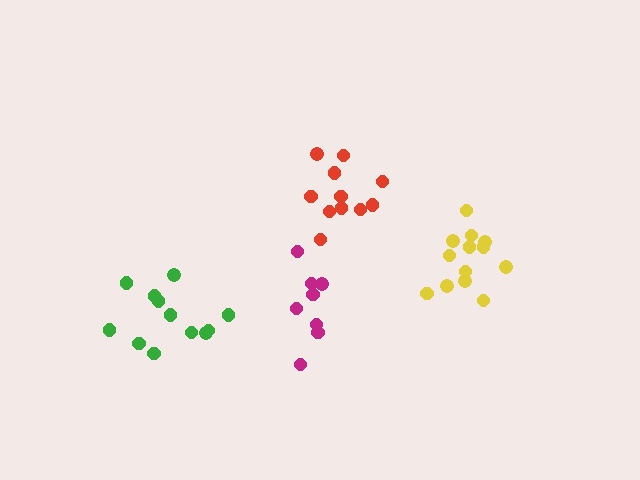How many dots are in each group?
Group 1: 8 dots, Group 2: 13 dots, Group 3: 11 dots, Group 4: 12 dots (44 total).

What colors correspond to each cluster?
The clusters are colored: magenta, yellow, red, green.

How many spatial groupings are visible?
There are 4 spatial groupings.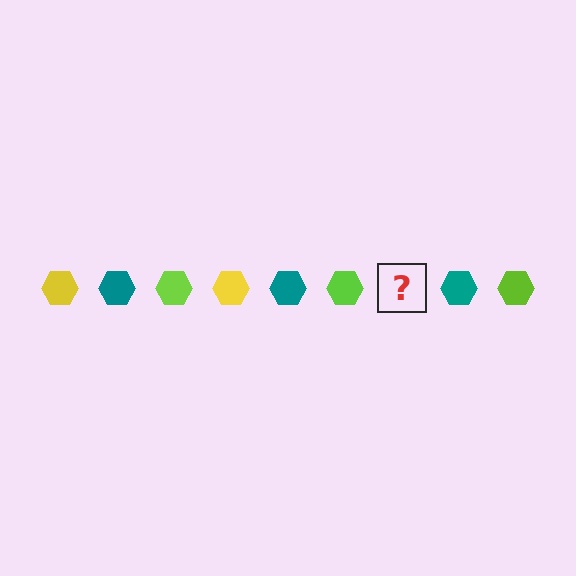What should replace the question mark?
The question mark should be replaced with a yellow hexagon.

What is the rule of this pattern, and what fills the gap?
The rule is that the pattern cycles through yellow, teal, lime hexagons. The gap should be filled with a yellow hexagon.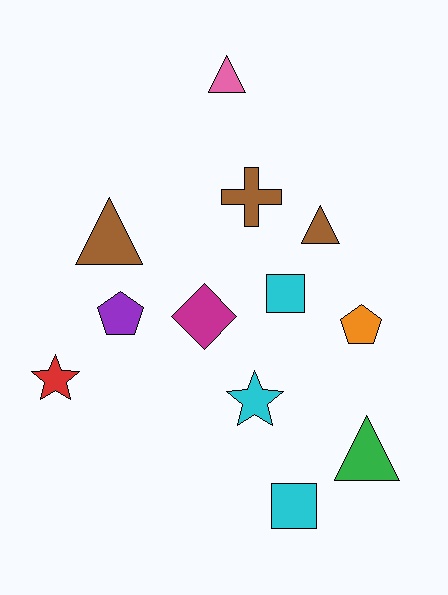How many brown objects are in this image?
There are 3 brown objects.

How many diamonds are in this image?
There is 1 diamond.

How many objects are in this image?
There are 12 objects.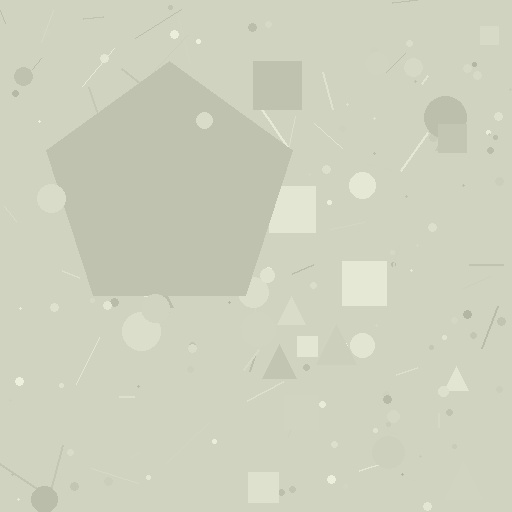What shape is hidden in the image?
A pentagon is hidden in the image.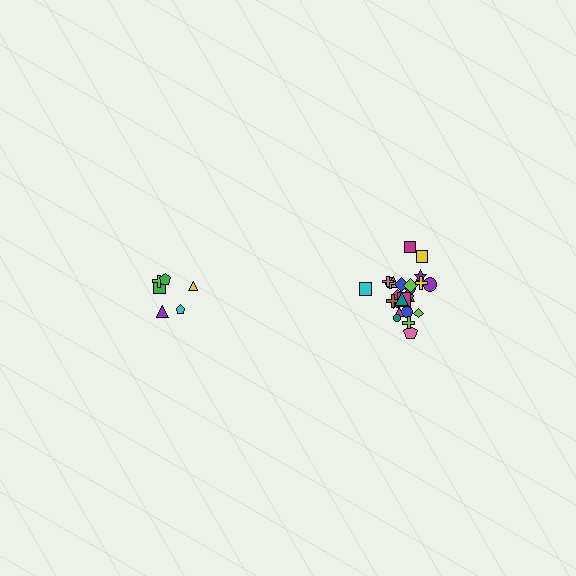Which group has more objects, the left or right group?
The right group.